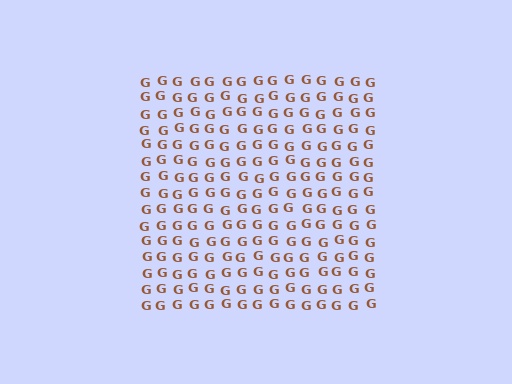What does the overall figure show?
The overall figure shows a square.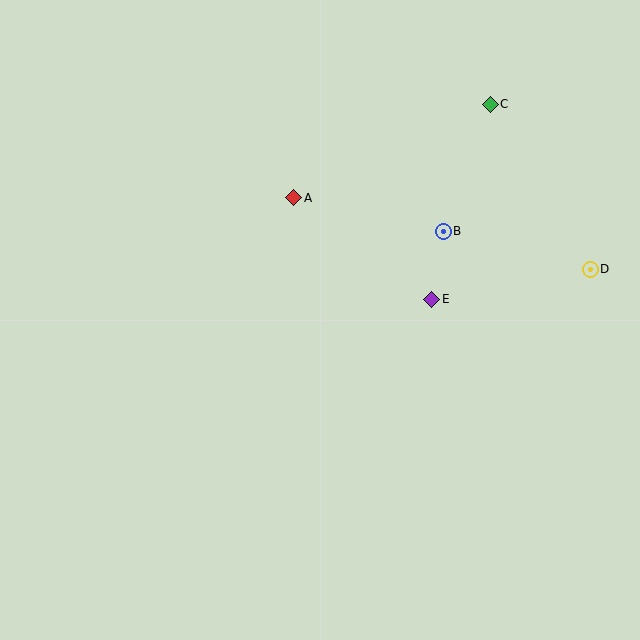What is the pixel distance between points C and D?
The distance between C and D is 193 pixels.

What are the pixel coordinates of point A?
Point A is at (294, 198).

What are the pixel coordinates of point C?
Point C is at (490, 104).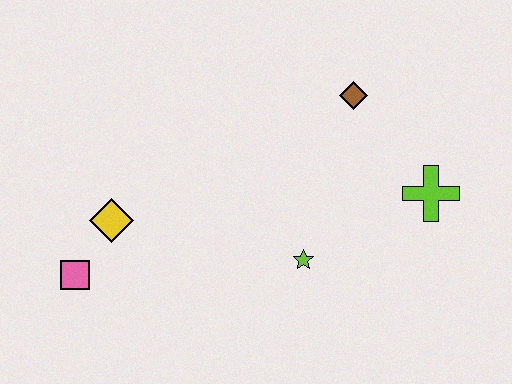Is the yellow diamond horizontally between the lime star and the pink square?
Yes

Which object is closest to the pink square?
The yellow diamond is closest to the pink square.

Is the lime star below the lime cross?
Yes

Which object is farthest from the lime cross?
The pink square is farthest from the lime cross.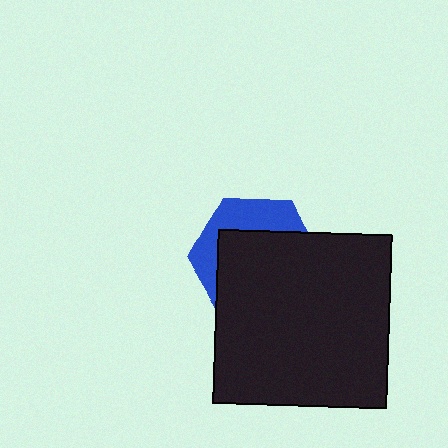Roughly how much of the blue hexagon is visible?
A small part of it is visible (roughly 34%).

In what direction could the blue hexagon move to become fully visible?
The blue hexagon could move up. That would shift it out from behind the black square entirely.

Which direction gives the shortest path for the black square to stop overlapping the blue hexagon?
Moving down gives the shortest separation.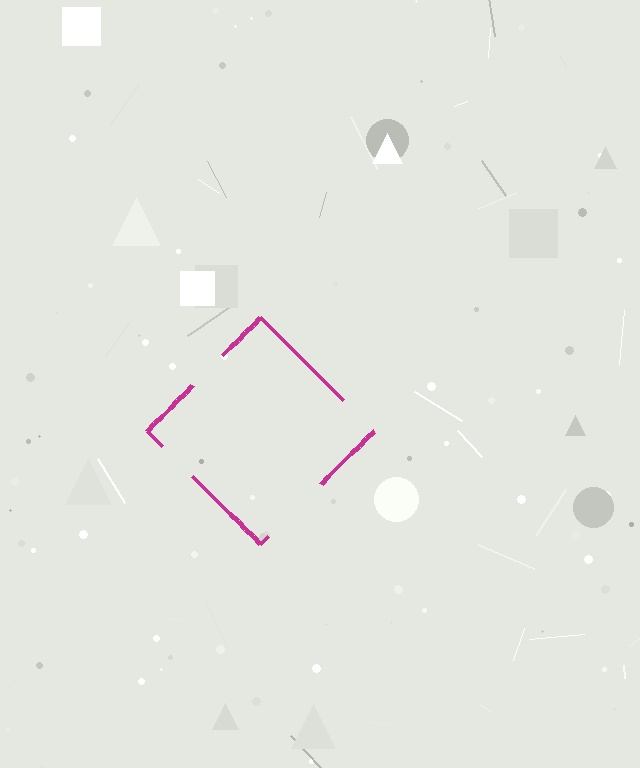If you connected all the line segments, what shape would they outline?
They would outline a diamond.